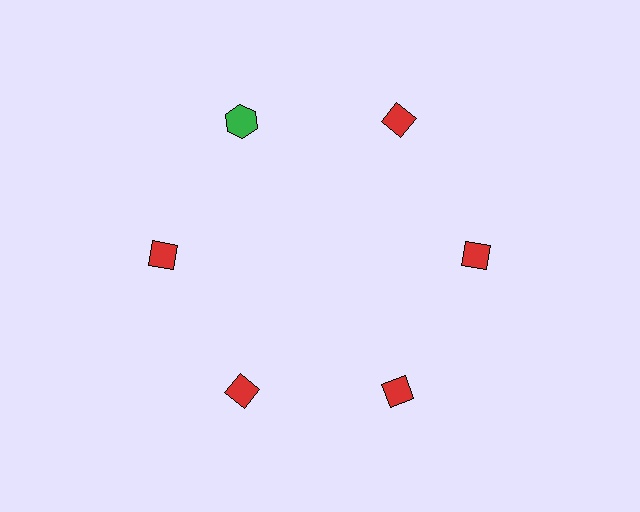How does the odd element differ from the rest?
It differs in both color (green instead of red) and shape (hexagon instead of diamond).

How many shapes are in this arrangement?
There are 6 shapes arranged in a ring pattern.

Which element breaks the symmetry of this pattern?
The green hexagon at roughly the 11 o'clock position breaks the symmetry. All other shapes are red diamonds.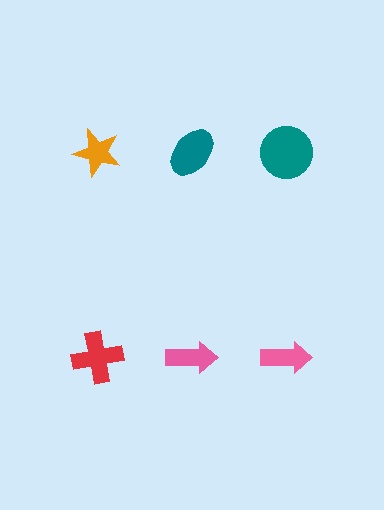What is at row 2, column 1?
A red cross.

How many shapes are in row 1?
3 shapes.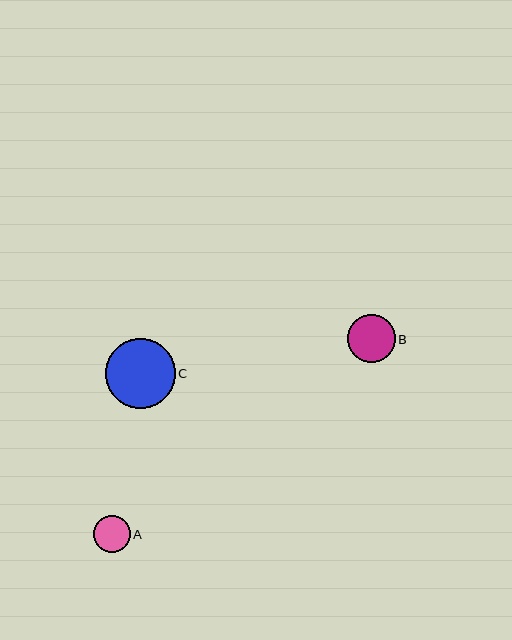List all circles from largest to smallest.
From largest to smallest: C, B, A.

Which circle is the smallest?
Circle A is the smallest with a size of approximately 37 pixels.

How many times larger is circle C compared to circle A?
Circle C is approximately 1.9 times the size of circle A.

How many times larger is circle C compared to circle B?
Circle C is approximately 1.5 times the size of circle B.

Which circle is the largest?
Circle C is the largest with a size of approximately 70 pixels.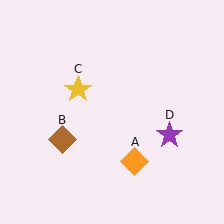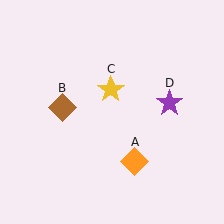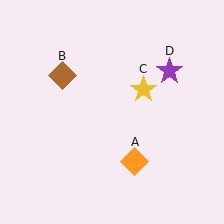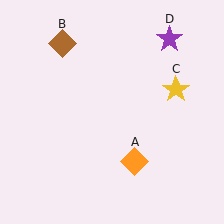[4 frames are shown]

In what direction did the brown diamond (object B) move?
The brown diamond (object B) moved up.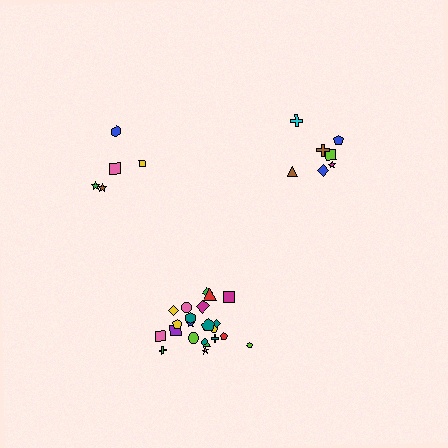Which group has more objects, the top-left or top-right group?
The top-right group.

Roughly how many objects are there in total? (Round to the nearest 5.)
Roughly 35 objects in total.